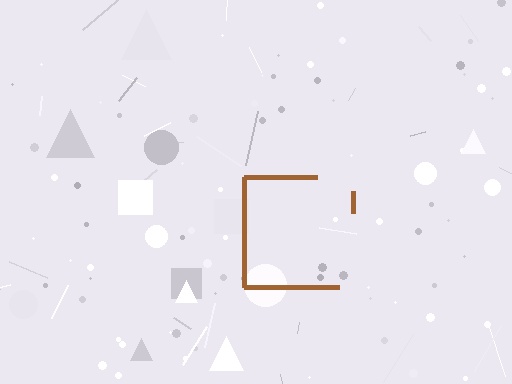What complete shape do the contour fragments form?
The contour fragments form a square.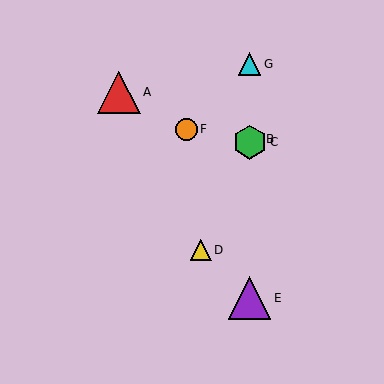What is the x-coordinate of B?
Object B is at x≈250.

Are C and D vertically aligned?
No, C is at x≈250 and D is at x≈201.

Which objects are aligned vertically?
Objects B, C, E, G are aligned vertically.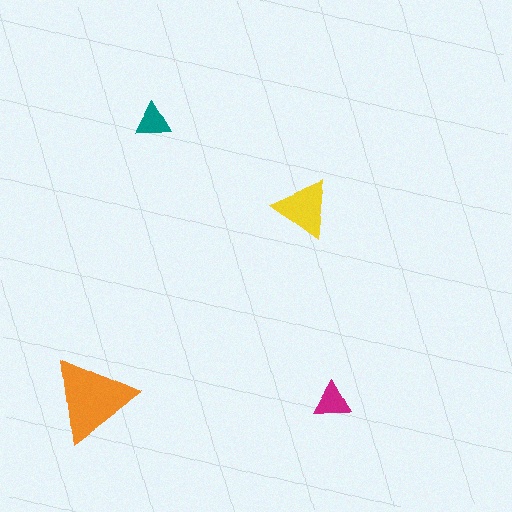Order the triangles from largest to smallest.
the orange one, the yellow one, the magenta one, the teal one.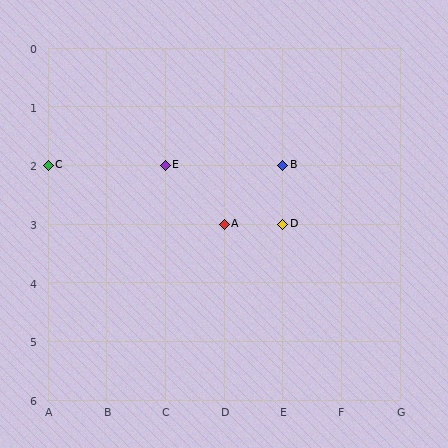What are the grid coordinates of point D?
Point D is at grid coordinates (E, 3).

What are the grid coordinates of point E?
Point E is at grid coordinates (C, 2).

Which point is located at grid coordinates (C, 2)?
Point E is at (C, 2).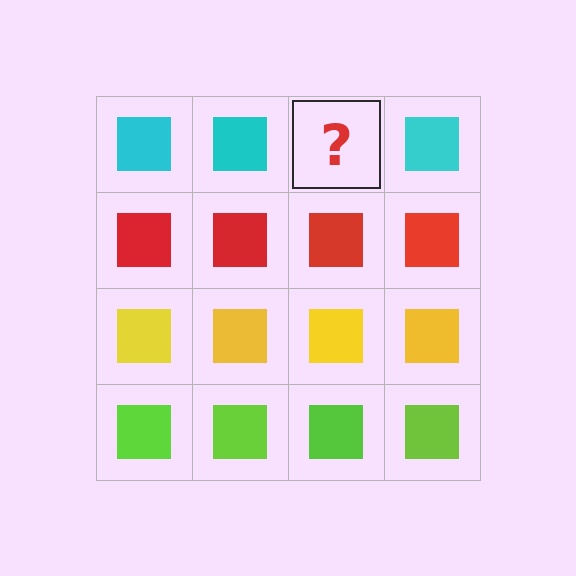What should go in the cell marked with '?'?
The missing cell should contain a cyan square.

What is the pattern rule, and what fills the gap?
The rule is that each row has a consistent color. The gap should be filled with a cyan square.